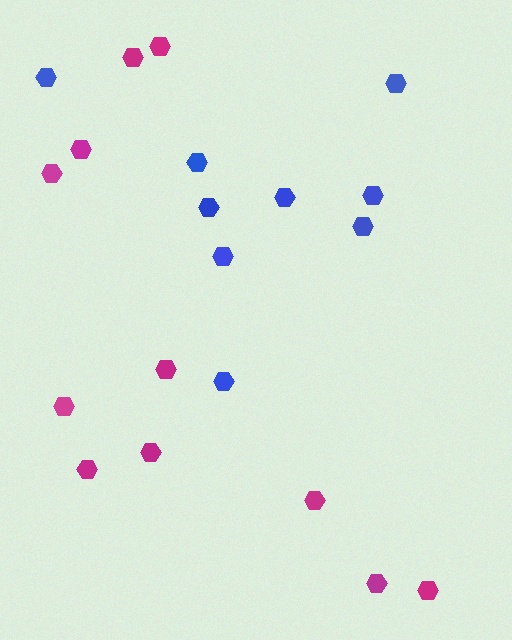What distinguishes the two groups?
There are 2 groups: one group of blue hexagons (9) and one group of magenta hexagons (11).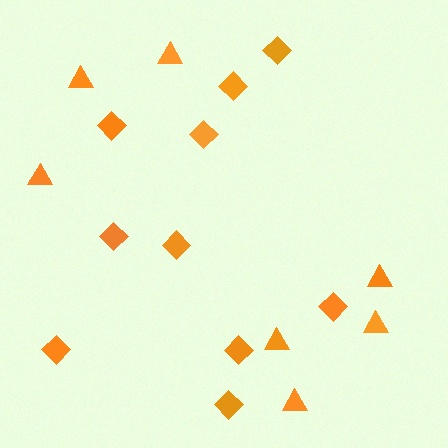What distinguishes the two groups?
There are 2 groups: one group of triangles (7) and one group of diamonds (10).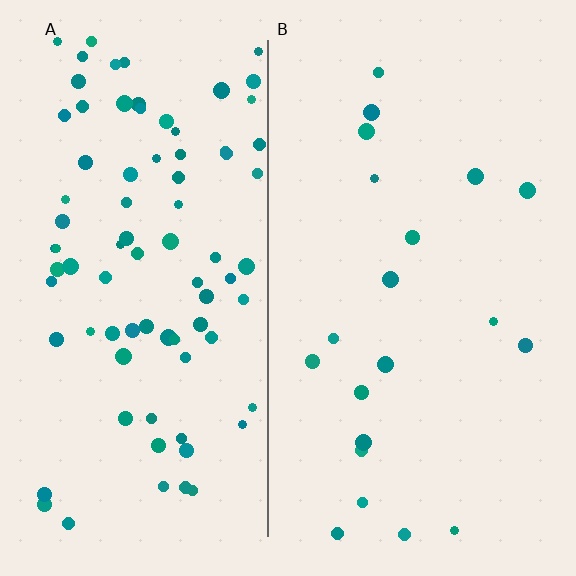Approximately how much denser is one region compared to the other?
Approximately 4.2× — region A over region B.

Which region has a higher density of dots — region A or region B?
A (the left).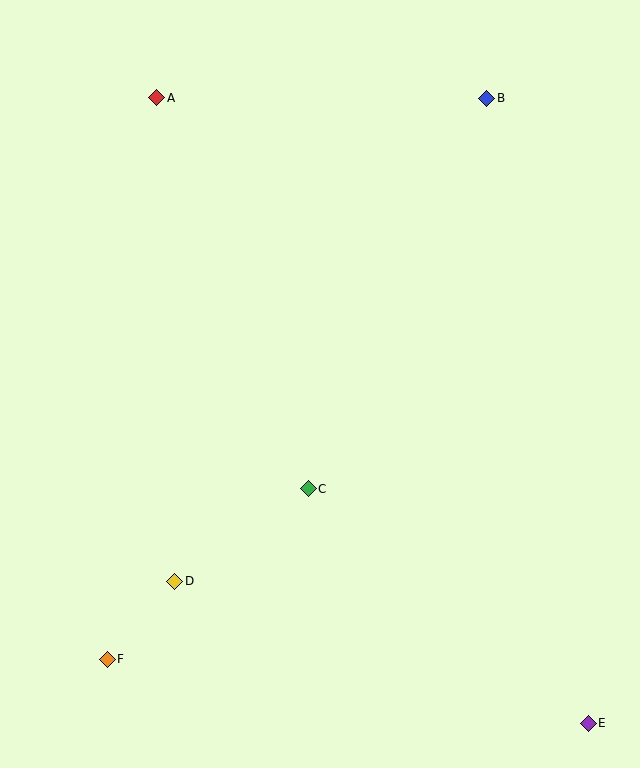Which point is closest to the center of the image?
Point C at (308, 489) is closest to the center.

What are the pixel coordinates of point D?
Point D is at (175, 581).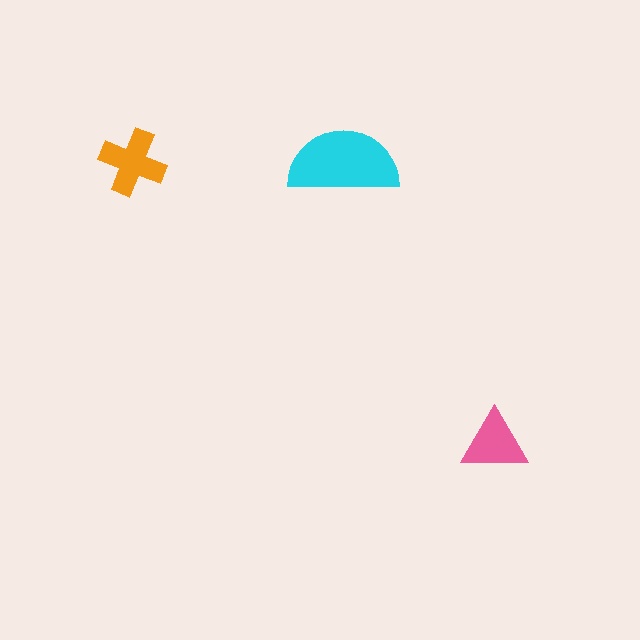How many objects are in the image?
There are 3 objects in the image.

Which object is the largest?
The cyan semicircle.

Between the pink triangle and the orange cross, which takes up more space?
The orange cross.